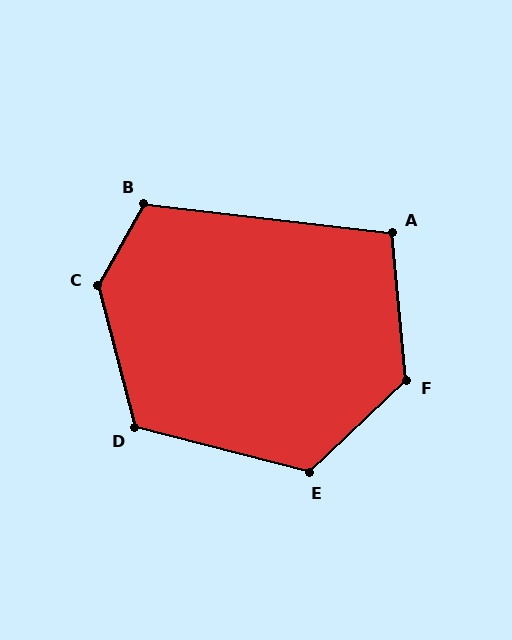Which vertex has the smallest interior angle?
A, at approximately 102 degrees.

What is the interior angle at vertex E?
Approximately 122 degrees (obtuse).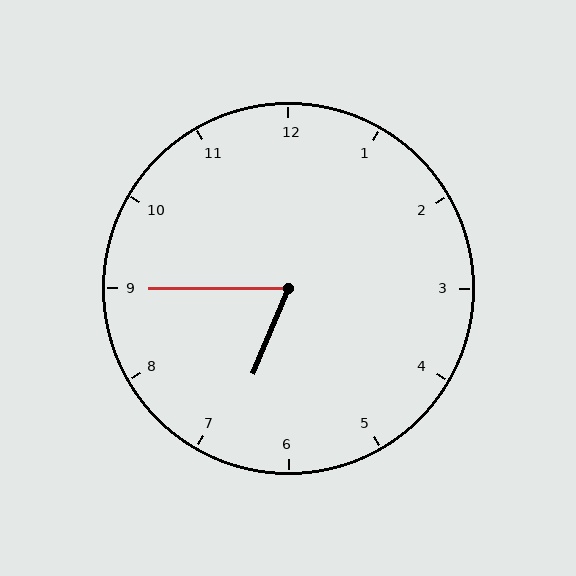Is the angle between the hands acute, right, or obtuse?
It is acute.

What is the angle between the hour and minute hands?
Approximately 68 degrees.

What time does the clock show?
6:45.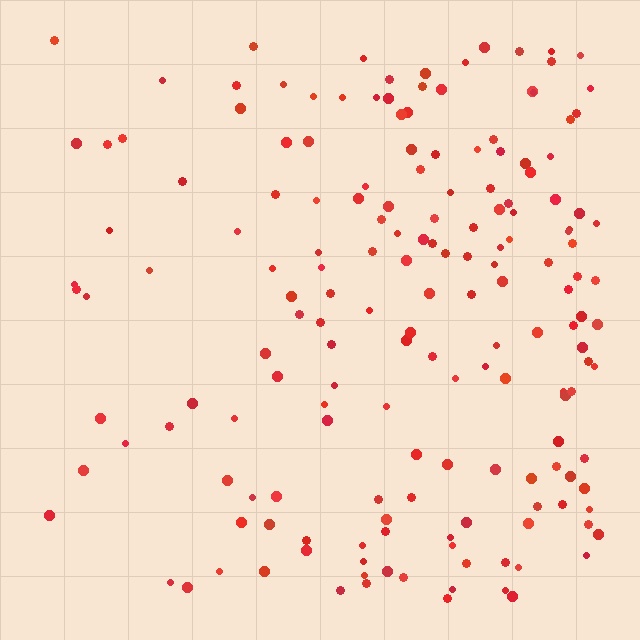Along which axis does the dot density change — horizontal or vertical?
Horizontal.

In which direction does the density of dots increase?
From left to right, with the right side densest.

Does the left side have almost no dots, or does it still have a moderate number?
Still a moderate number, just noticeably fewer than the right.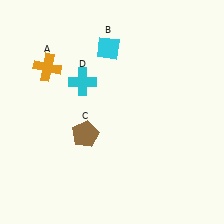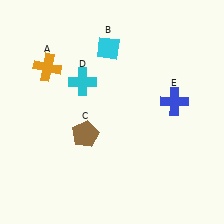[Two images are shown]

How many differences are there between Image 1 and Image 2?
There is 1 difference between the two images.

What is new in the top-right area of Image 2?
A blue cross (E) was added in the top-right area of Image 2.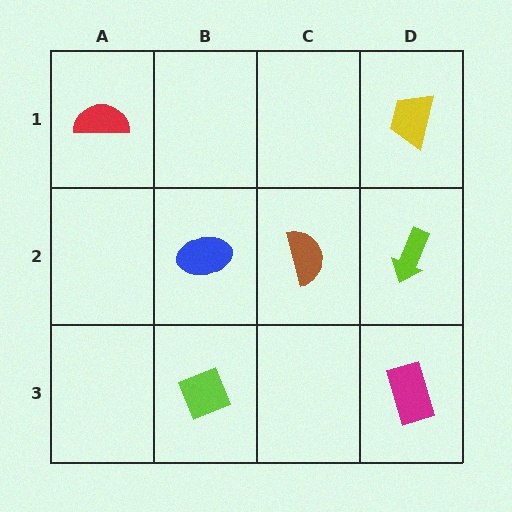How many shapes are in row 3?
2 shapes.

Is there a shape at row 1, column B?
No, that cell is empty.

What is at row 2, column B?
A blue ellipse.